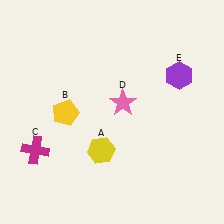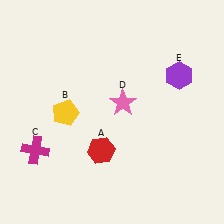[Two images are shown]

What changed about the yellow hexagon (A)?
In Image 1, A is yellow. In Image 2, it changed to red.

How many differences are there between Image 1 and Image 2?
There is 1 difference between the two images.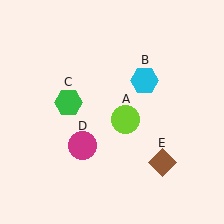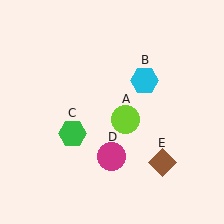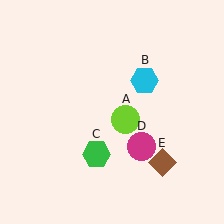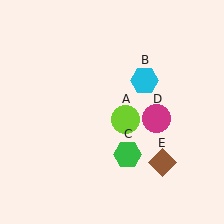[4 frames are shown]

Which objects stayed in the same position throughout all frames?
Lime circle (object A) and cyan hexagon (object B) and brown diamond (object E) remained stationary.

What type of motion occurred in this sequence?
The green hexagon (object C), magenta circle (object D) rotated counterclockwise around the center of the scene.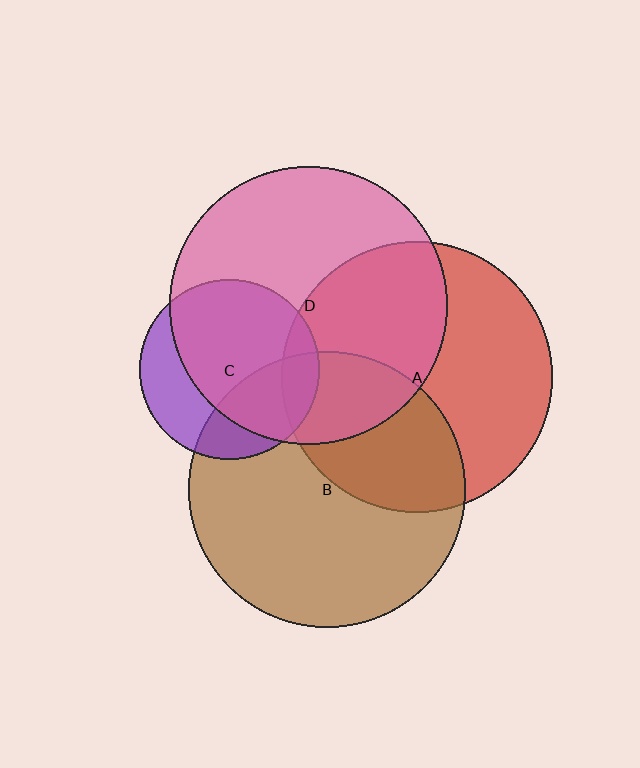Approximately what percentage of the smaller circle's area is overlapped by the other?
Approximately 20%.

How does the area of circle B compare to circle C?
Approximately 2.4 times.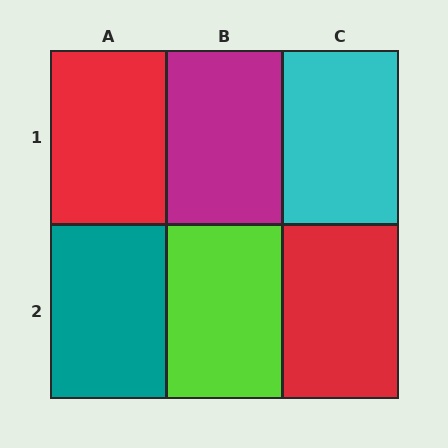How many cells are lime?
1 cell is lime.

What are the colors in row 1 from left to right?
Red, magenta, cyan.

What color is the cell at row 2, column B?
Lime.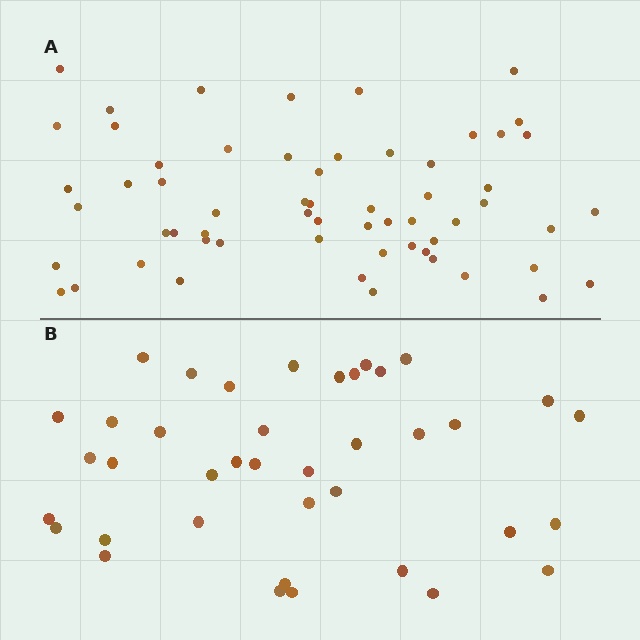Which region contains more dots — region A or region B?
Region A (the top region) has more dots.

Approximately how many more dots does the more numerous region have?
Region A has approximately 20 more dots than region B.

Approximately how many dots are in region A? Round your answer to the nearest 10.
About 60 dots.